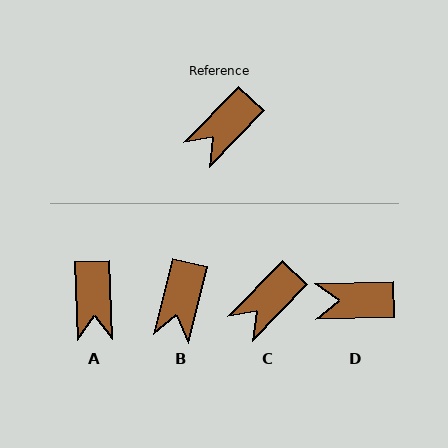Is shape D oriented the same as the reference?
No, it is off by about 44 degrees.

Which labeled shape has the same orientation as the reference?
C.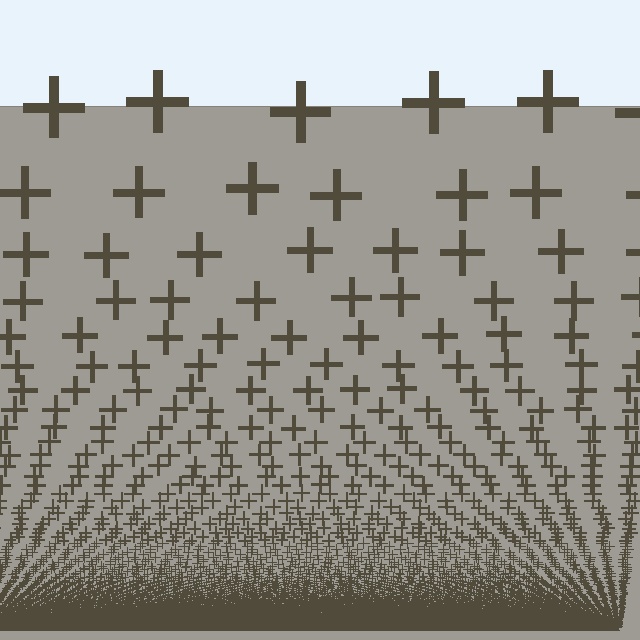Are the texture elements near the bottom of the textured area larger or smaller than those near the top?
Smaller. The gradient is inverted — elements near the bottom are smaller and denser.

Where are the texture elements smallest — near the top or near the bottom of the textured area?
Near the bottom.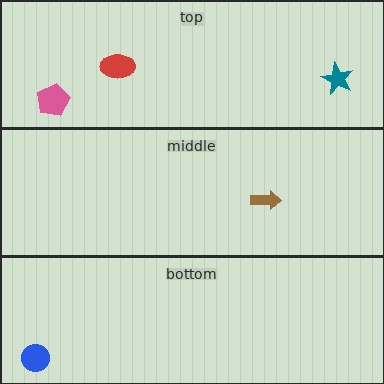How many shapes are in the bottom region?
1.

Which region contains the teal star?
The top region.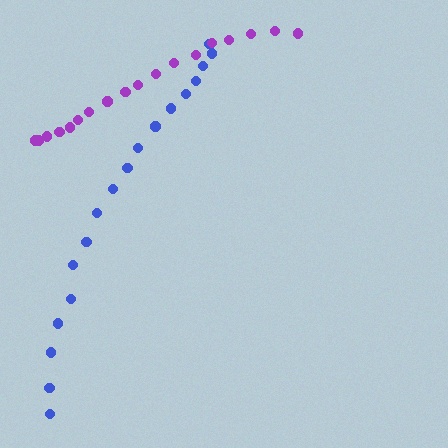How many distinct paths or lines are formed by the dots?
There are 2 distinct paths.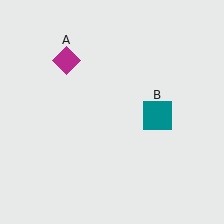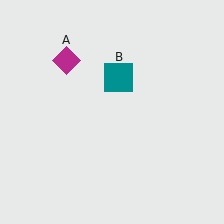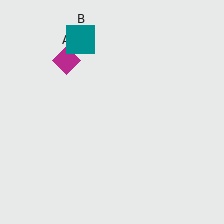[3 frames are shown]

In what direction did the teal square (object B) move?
The teal square (object B) moved up and to the left.